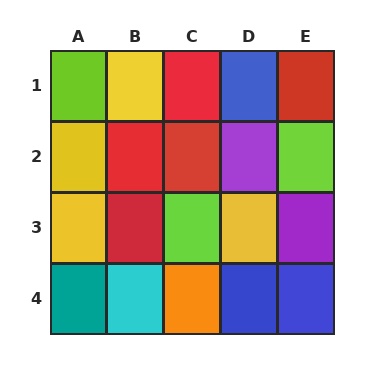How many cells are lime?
3 cells are lime.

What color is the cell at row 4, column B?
Cyan.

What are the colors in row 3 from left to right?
Yellow, red, lime, yellow, purple.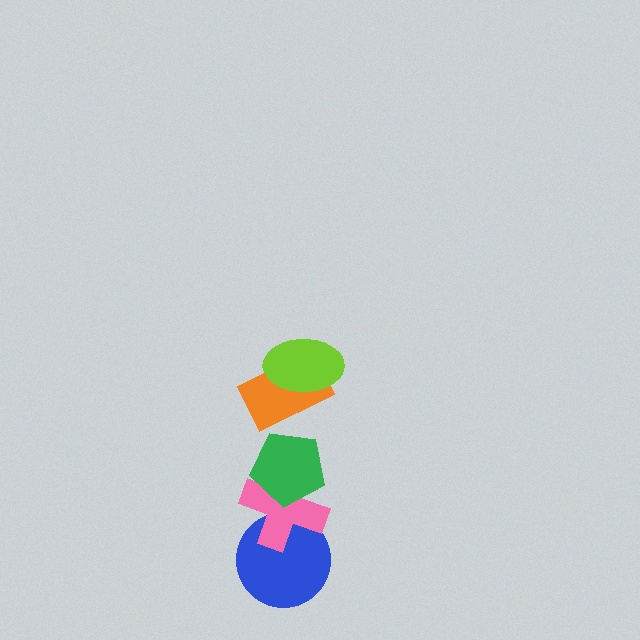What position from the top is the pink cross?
The pink cross is 4th from the top.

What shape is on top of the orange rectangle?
The lime ellipse is on top of the orange rectangle.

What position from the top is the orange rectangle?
The orange rectangle is 2nd from the top.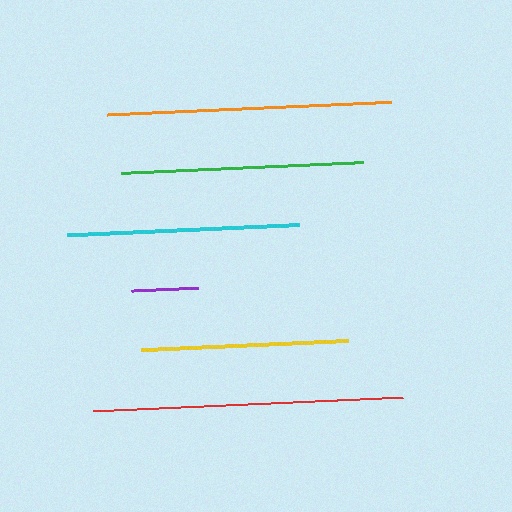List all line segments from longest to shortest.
From longest to shortest: red, orange, green, cyan, yellow, purple.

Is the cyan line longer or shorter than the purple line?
The cyan line is longer than the purple line.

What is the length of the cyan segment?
The cyan segment is approximately 232 pixels long.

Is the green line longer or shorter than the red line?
The red line is longer than the green line.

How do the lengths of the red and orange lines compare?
The red and orange lines are approximately the same length.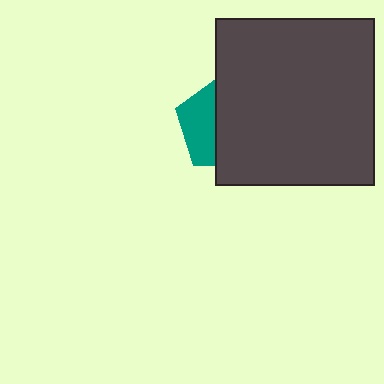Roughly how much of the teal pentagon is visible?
A small part of it is visible (roughly 38%).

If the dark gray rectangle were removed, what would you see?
You would see the complete teal pentagon.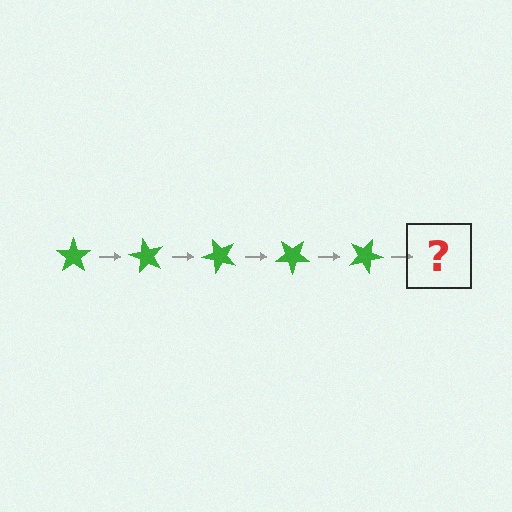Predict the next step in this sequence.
The next step is a green star rotated 300 degrees.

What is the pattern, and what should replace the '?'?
The pattern is that the star rotates 60 degrees each step. The '?' should be a green star rotated 300 degrees.